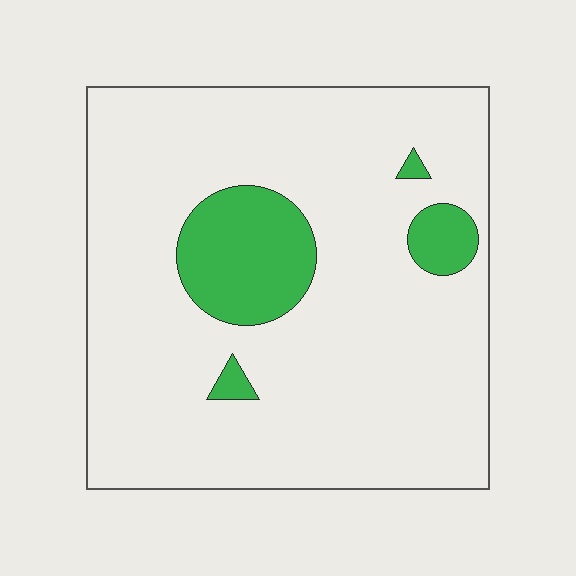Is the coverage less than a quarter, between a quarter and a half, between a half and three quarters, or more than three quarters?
Less than a quarter.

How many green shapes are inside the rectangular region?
4.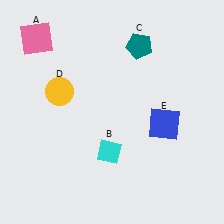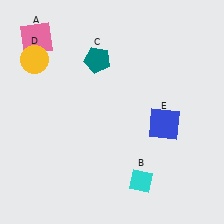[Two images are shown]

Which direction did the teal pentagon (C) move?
The teal pentagon (C) moved left.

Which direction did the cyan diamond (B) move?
The cyan diamond (B) moved right.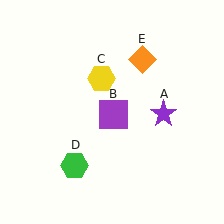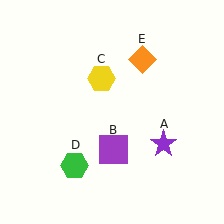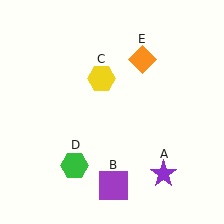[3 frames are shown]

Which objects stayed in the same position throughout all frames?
Yellow hexagon (object C) and green hexagon (object D) and orange diamond (object E) remained stationary.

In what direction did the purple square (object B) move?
The purple square (object B) moved down.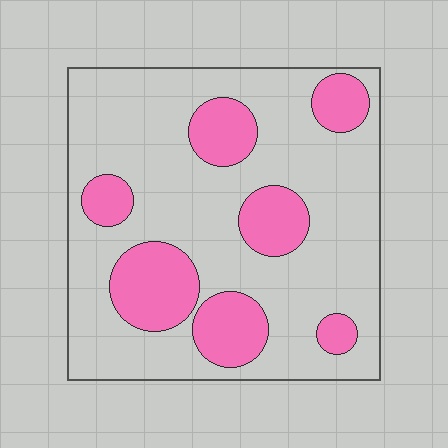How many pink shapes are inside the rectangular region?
7.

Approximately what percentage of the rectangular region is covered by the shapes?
Approximately 25%.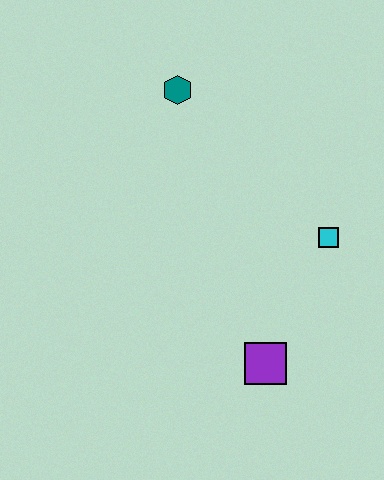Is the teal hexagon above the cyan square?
Yes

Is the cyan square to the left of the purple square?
No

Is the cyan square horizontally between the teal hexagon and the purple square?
No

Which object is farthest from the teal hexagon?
The purple square is farthest from the teal hexagon.